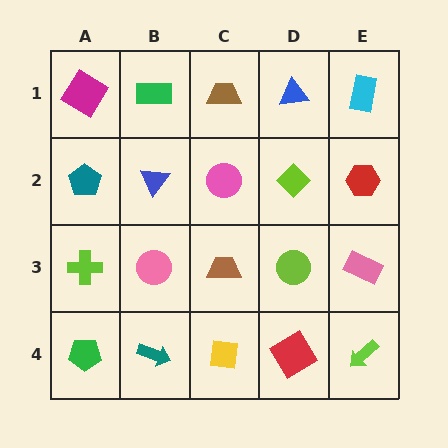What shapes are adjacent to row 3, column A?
A teal pentagon (row 2, column A), a green pentagon (row 4, column A), a pink circle (row 3, column B).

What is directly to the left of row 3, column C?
A pink circle.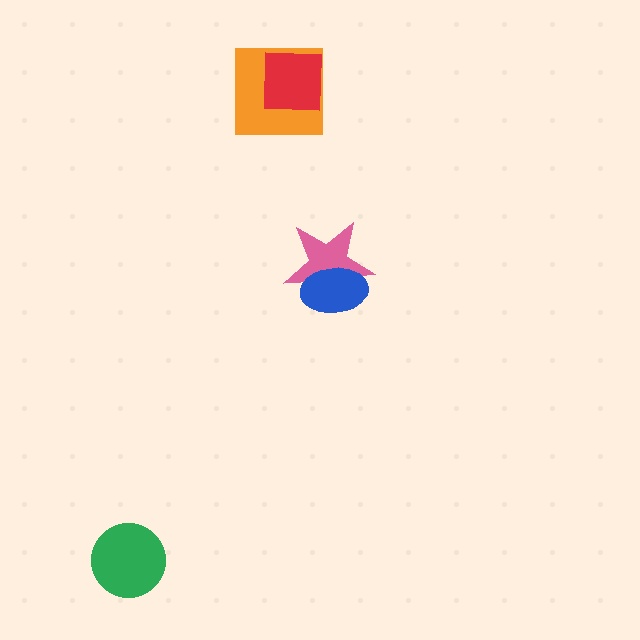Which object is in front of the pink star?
The blue ellipse is in front of the pink star.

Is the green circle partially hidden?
No, no other shape covers it.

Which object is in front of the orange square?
The red square is in front of the orange square.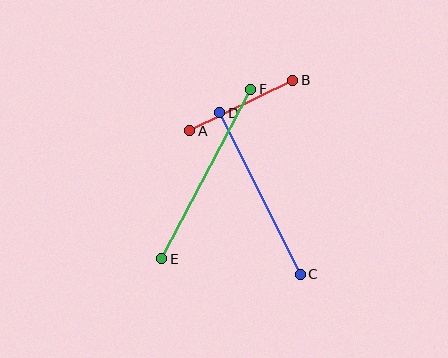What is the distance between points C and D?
The distance is approximately 181 pixels.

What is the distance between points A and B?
The distance is approximately 114 pixels.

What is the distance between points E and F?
The distance is approximately 191 pixels.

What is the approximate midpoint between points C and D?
The midpoint is at approximately (260, 193) pixels.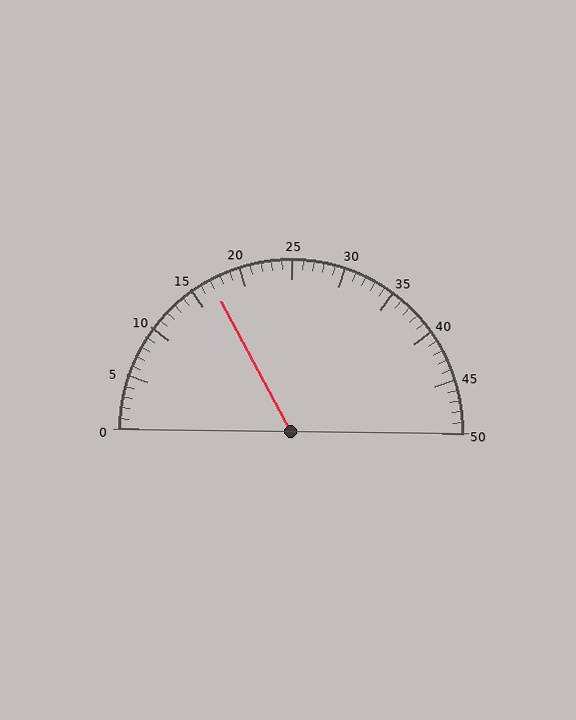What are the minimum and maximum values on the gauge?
The gauge ranges from 0 to 50.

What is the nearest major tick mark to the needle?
The nearest major tick mark is 15.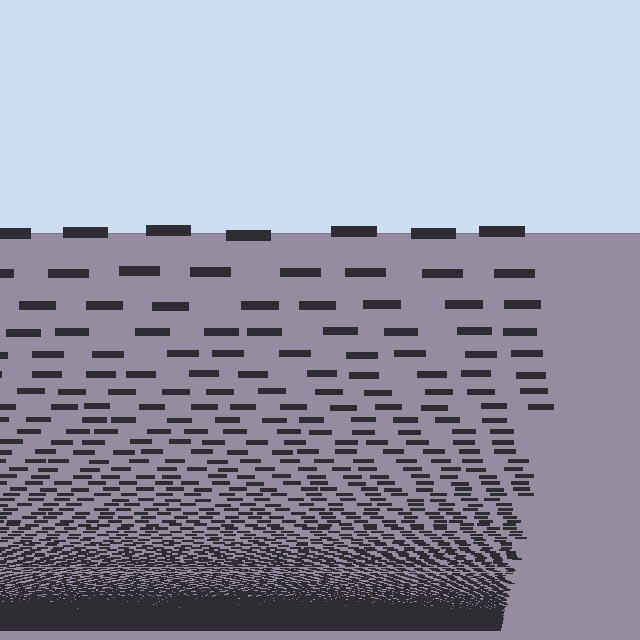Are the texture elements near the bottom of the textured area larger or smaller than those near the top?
Smaller. The gradient is inverted — elements near the bottom are smaller and denser.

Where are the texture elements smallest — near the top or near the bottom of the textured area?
Near the bottom.